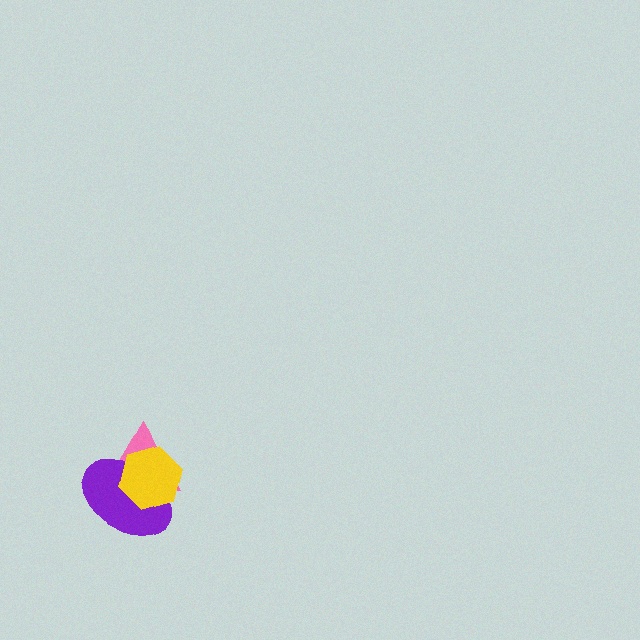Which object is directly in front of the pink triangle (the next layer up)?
The purple ellipse is directly in front of the pink triangle.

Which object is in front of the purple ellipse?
The yellow hexagon is in front of the purple ellipse.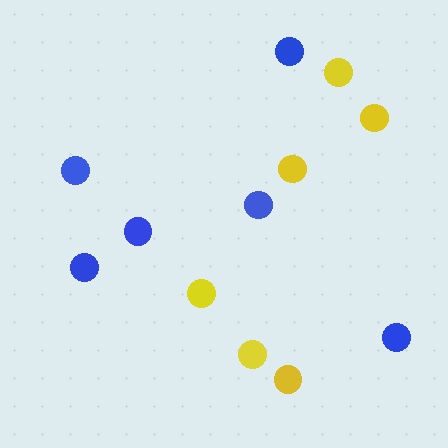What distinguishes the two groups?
There are 2 groups: one group of yellow circles (6) and one group of blue circles (6).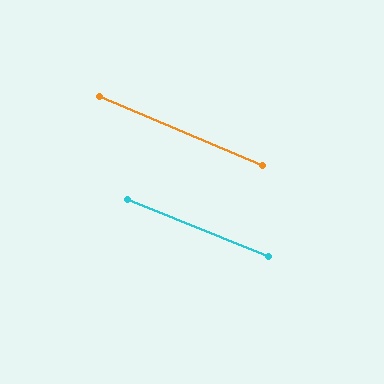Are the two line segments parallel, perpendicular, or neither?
Parallel — their directions differ by only 1.0°.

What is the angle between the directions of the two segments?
Approximately 1 degree.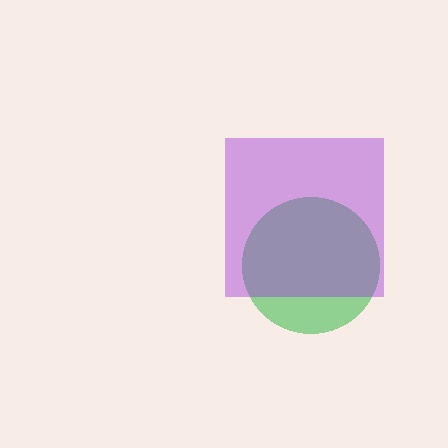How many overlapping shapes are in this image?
There are 2 overlapping shapes in the image.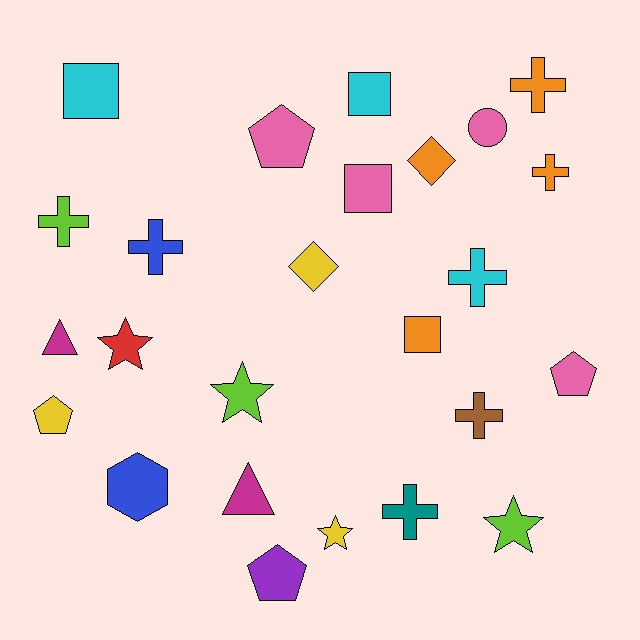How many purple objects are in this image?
There is 1 purple object.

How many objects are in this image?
There are 25 objects.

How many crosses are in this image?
There are 7 crosses.